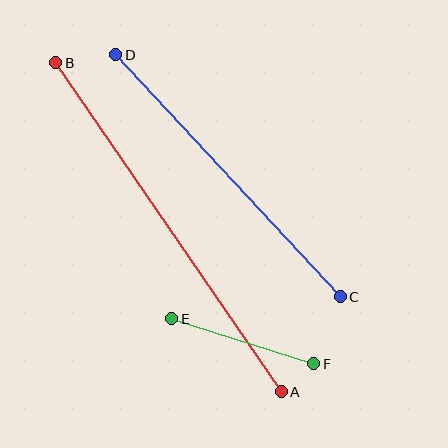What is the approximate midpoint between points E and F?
The midpoint is at approximately (243, 341) pixels.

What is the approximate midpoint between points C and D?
The midpoint is at approximately (228, 176) pixels.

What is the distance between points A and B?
The distance is approximately 399 pixels.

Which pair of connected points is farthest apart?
Points A and B are farthest apart.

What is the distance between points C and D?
The distance is approximately 330 pixels.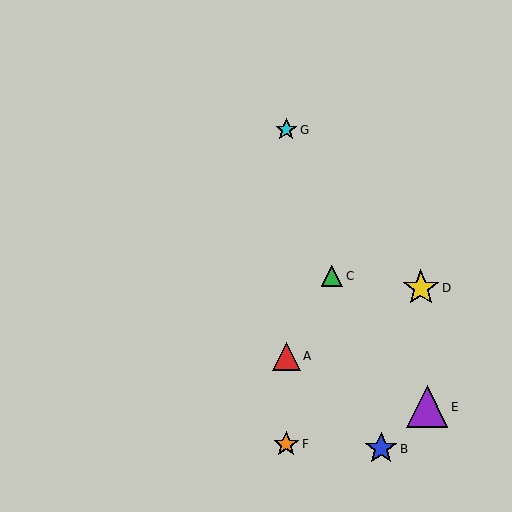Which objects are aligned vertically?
Objects A, F, G are aligned vertically.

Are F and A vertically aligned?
Yes, both are at x≈286.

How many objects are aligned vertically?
3 objects (A, F, G) are aligned vertically.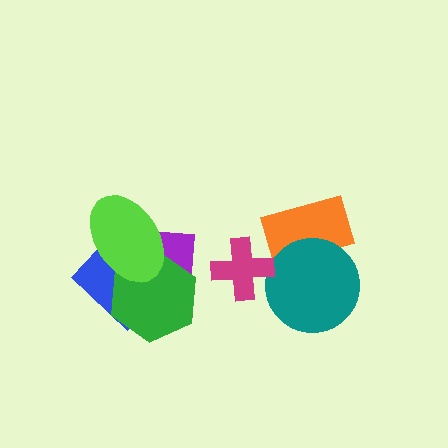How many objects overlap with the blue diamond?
3 objects overlap with the blue diamond.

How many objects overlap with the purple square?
3 objects overlap with the purple square.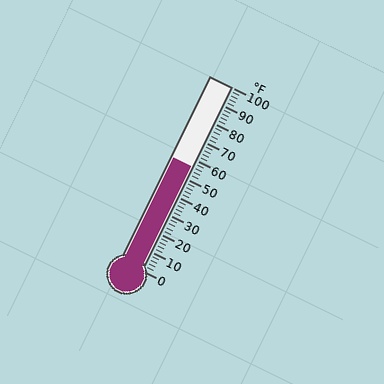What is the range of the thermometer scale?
The thermometer scale ranges from 0°F to 100°F.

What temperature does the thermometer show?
The thermometer shows approximately 56°F.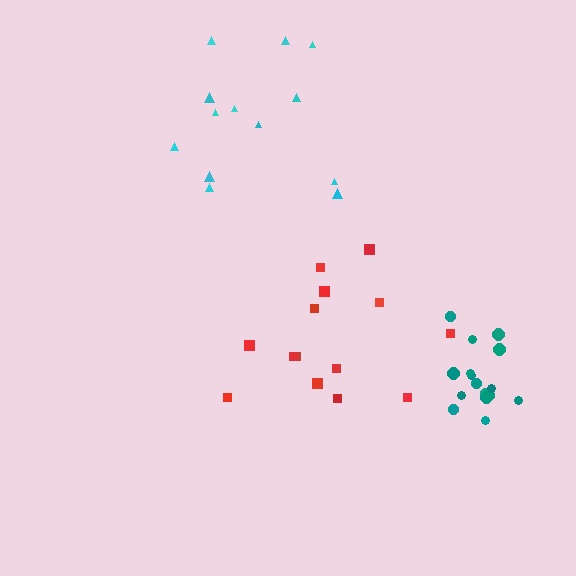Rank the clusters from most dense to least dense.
teal, red, cyan.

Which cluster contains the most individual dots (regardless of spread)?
Teal (16).